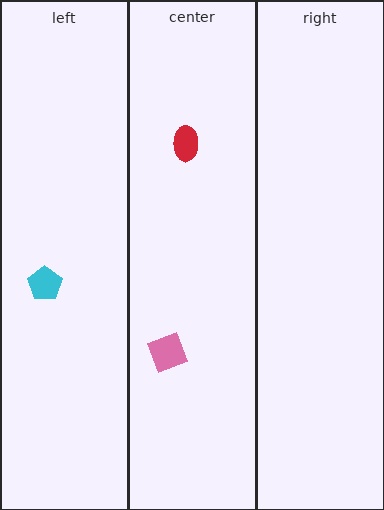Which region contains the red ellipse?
The center region.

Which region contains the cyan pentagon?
The left region.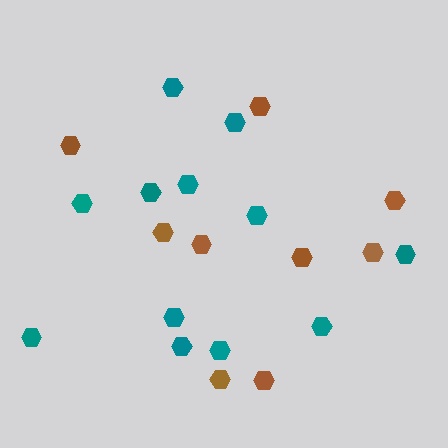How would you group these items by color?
There are 2 groups: one group of brown hexagons (9) and one group of teal hexagons (12).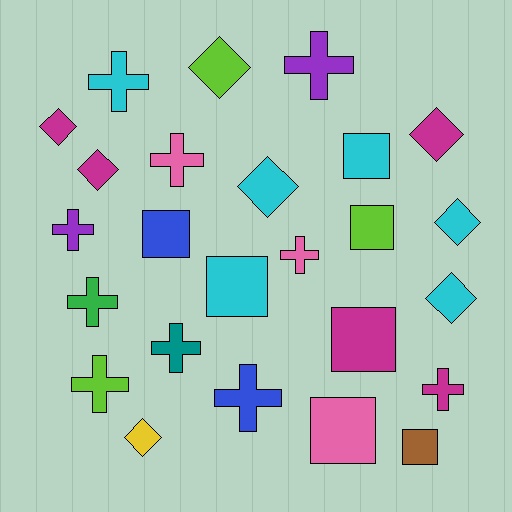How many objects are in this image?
There are 25 objects.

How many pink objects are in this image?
There are 3 pink objects.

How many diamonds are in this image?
There are 8 diamonds.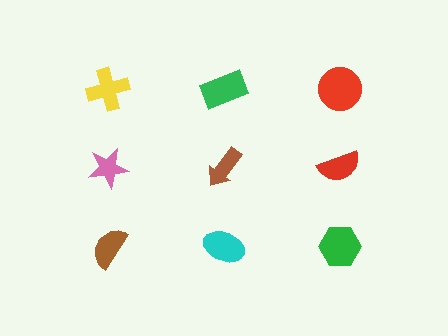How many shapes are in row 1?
3 shapes.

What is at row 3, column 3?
A green hexagon.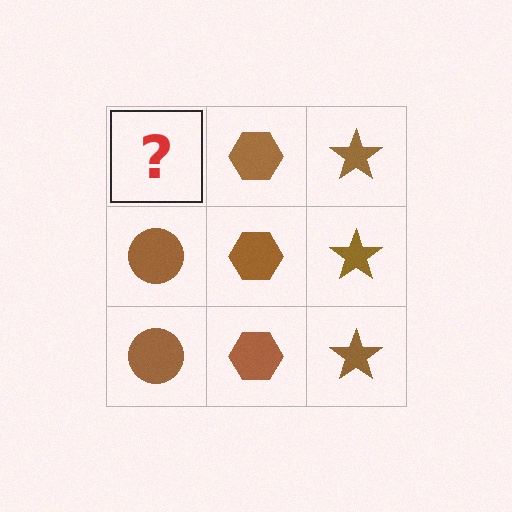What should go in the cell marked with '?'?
The missing cell should contain a brown circle.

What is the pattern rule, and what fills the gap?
The rule is that each column has a consistent shape. The gap should be filled with a brown circle.